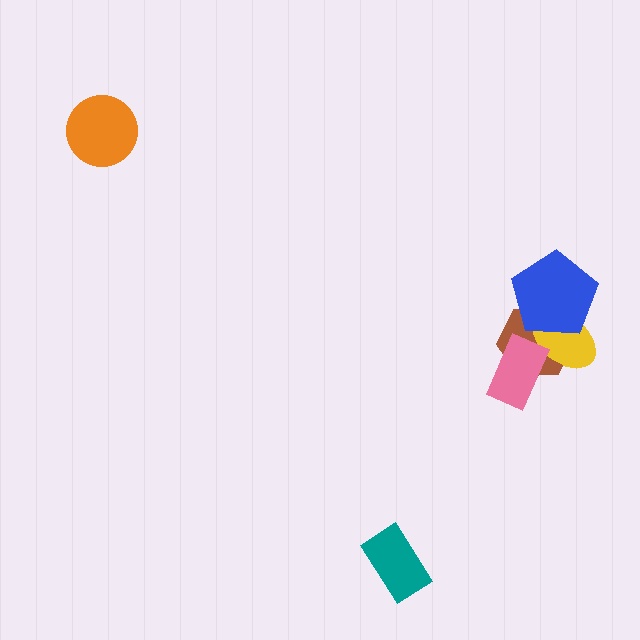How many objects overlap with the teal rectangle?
0 objects overlap with the teal rectangle.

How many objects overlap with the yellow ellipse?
3 objects overlap with the yellow ellipse.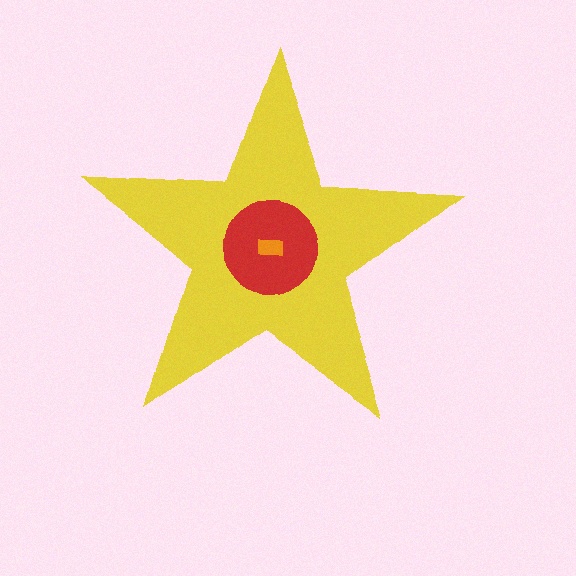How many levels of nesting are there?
3.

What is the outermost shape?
The yellow star.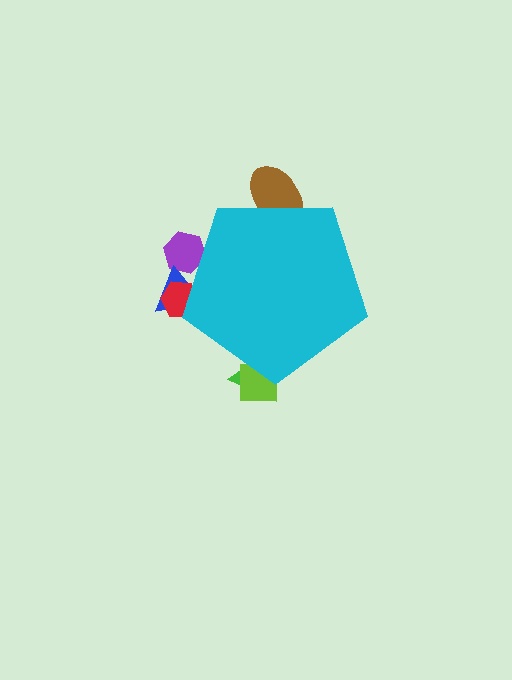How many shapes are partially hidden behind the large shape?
6 shapes are partially hidden.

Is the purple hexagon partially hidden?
Yes, the purple hexagon is partially hidden behind the cyan pentagon.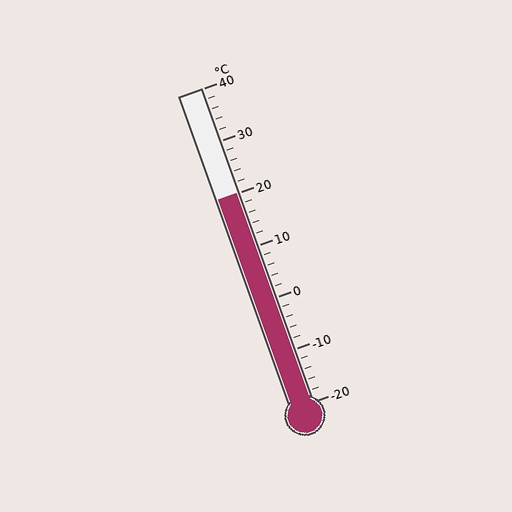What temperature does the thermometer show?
The thermometer shows approximately 20°C.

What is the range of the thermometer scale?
The thermometer scale ranges from -20°C to 40°C.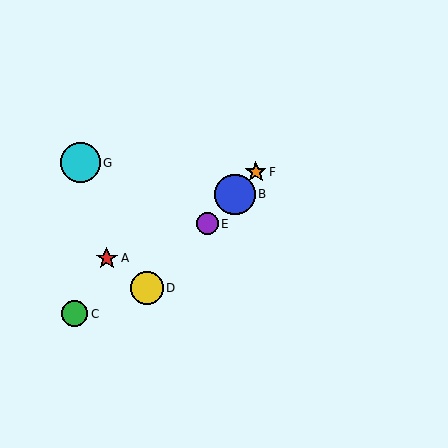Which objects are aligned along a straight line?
Objects B, D, E, F are aligned along a straight line.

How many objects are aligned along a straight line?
4 objects (B, D, E, F) are aligned along a straight line.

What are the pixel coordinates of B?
Object B is at (235, 194).